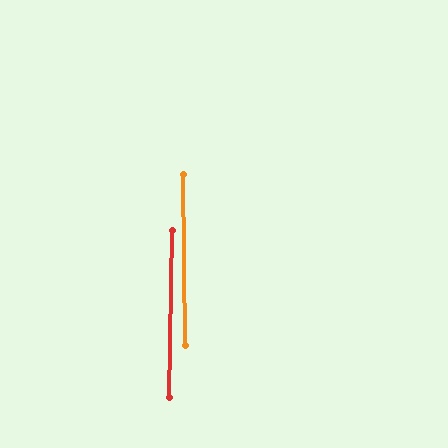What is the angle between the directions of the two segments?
Approximately 2 degrees.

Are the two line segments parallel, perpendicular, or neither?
Parallel — their directions differ by only 1.6°.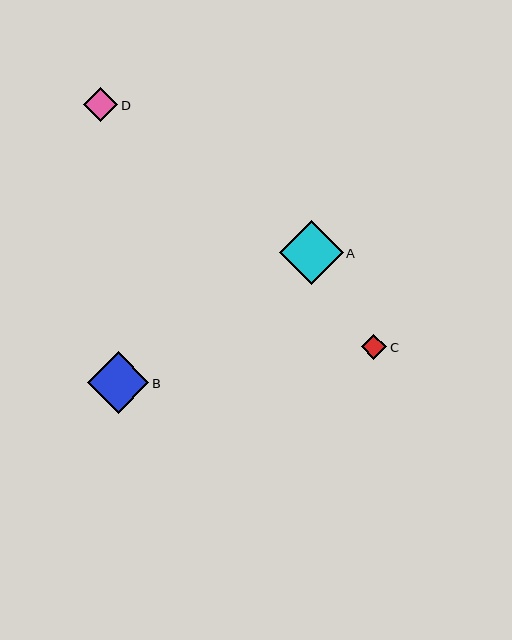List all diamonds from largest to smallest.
From largest to smallest: A, B, D, C.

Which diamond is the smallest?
Diamond C is the smallest with a size of approximately 25 pixels.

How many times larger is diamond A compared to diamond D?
Diamond A is approximately 1.9 times the size of diamond D.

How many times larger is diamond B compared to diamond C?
Diamond B is approximately 2.4 times the size of diamond C.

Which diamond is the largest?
Diamond A is the largest with a size of approximately 64 pixels.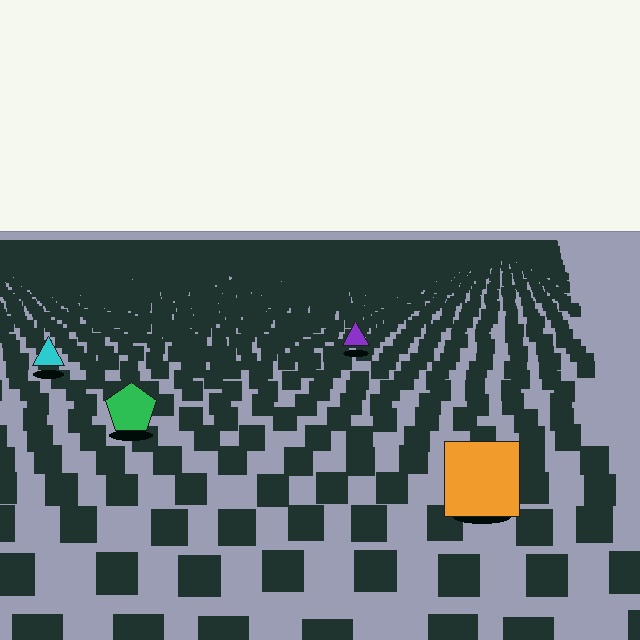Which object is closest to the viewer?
The orange square is closest. The texture marks near it are larger and more spread out.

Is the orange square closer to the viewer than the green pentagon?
Yes. The orange square is closer — you can tell from the texture gradient: the ground texture is coarser near it.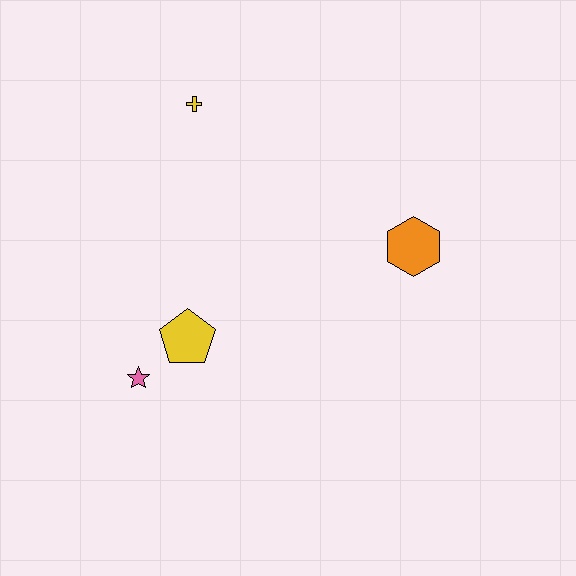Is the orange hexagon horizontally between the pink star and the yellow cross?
No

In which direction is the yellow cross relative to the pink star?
The yellow cross is above the pink star.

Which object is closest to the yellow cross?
The yellow pentagon is closest to the yellow cross.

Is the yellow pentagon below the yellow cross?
Yes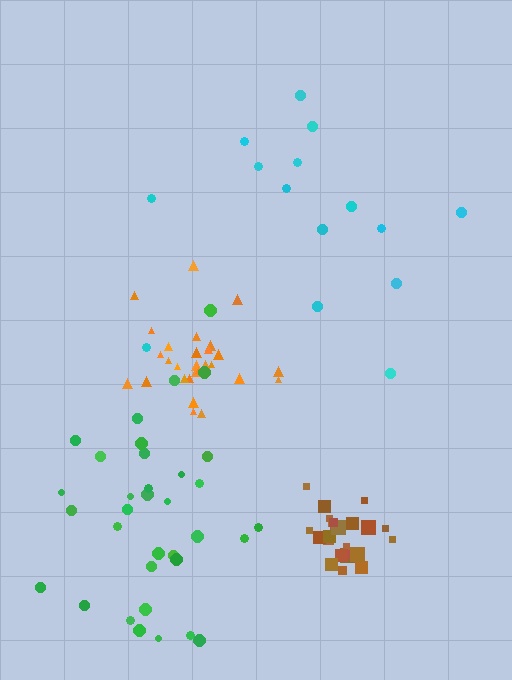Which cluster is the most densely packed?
Brown.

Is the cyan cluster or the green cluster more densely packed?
Green.